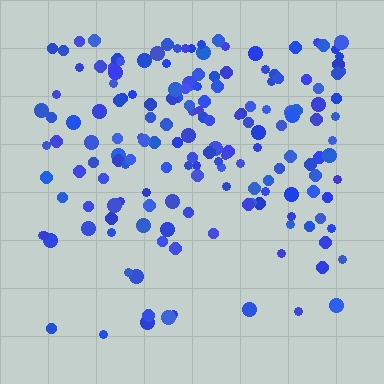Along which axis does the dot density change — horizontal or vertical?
Vertical.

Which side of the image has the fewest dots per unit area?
The bottom.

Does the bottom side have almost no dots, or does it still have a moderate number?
Still a moderate number, just noticeably fewer than the top.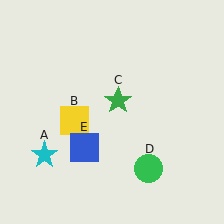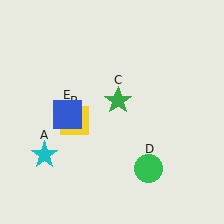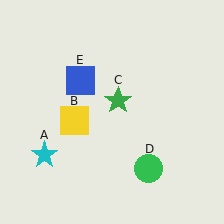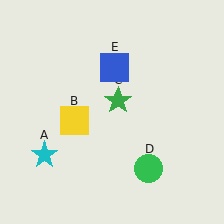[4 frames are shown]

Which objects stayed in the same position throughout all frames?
Cyan star (object A) and yellow square (object B) and green star (object C) and green circle (object D) remained stationary.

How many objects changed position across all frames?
1 object changed position: blue square (object E).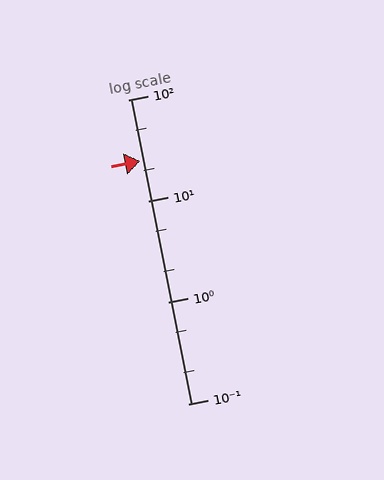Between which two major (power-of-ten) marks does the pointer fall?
The pointer is between 10 and 100.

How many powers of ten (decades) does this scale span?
The scale spans 3 decades, from 0.1 to 100.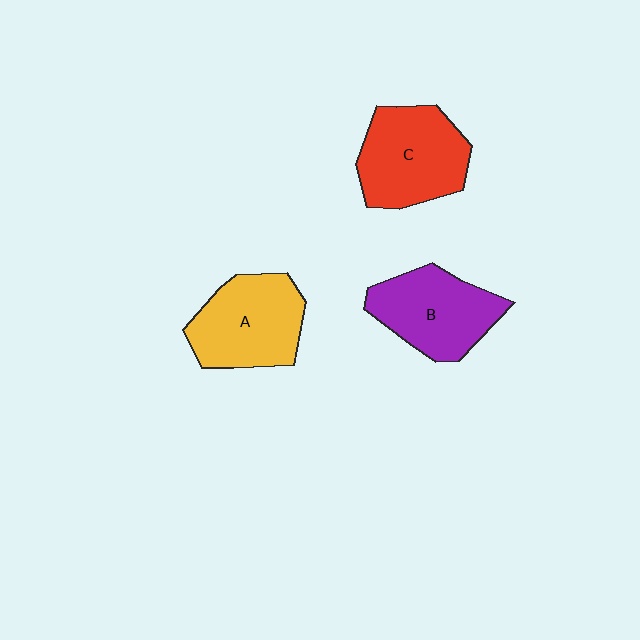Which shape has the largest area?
Shape C (red).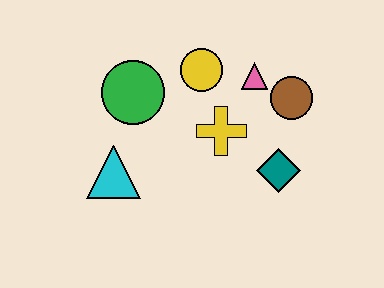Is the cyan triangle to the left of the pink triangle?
Yes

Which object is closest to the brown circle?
The pink triangle is closest to the brown circle.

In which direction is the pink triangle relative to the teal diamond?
The pink triangle is above the teal diamond.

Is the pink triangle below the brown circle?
No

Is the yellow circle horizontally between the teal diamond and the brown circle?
No